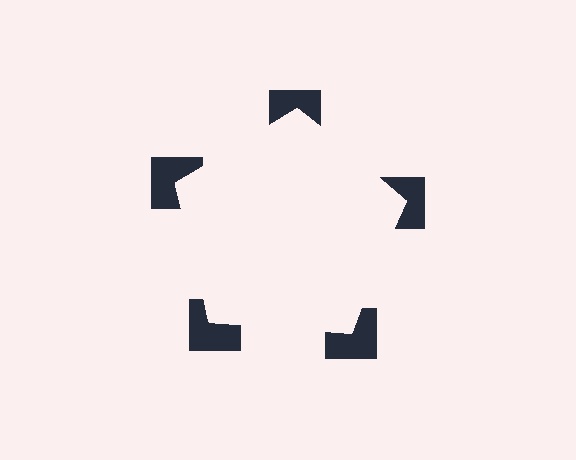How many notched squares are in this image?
There are 5 — one at each vertex of the illusory pentagon.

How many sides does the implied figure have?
5 sides.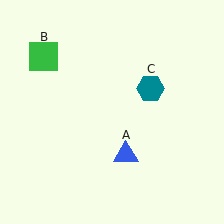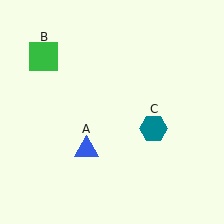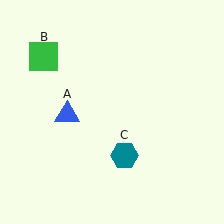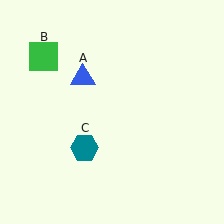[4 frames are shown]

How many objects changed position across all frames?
2 objects changed position: blue triangle (object A), teal hexagon (object C).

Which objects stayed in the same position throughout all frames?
Green square (object B) remained stationary.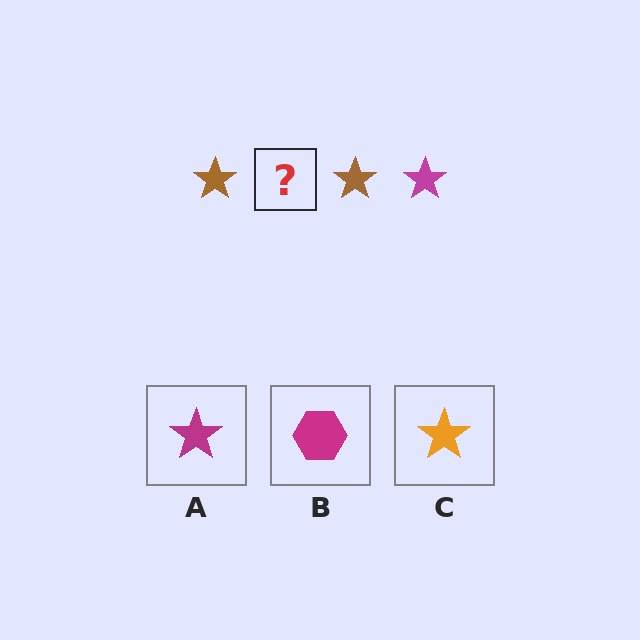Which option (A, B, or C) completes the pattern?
A.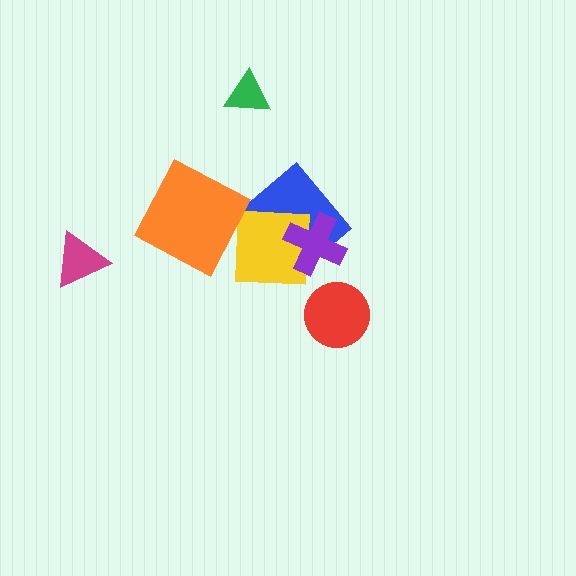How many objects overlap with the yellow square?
2 objects overlap with the yellow square.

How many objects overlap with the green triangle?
0 objects overlap with the green triangle.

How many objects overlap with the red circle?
0 objects overlap with the red circle.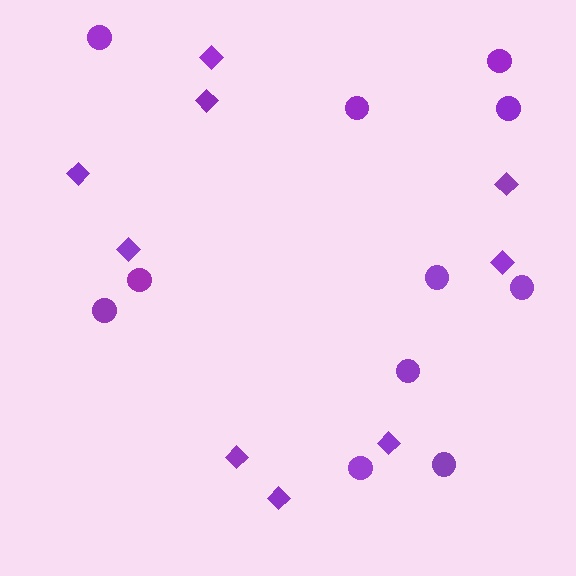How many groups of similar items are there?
There are 2 groups: one group of circles (11) and one group of diamonds (9).